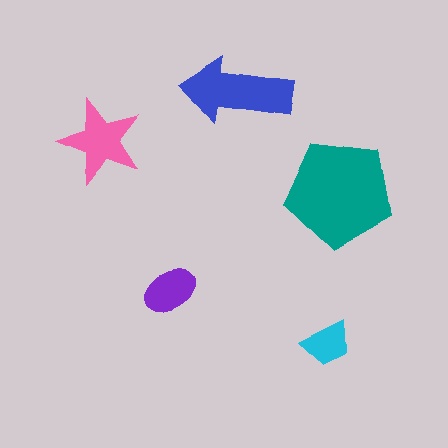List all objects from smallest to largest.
The cyan trapezoid, the purple ellipse, the pink star, the blue arrow, the teal pentagon.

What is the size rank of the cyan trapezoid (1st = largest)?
5th.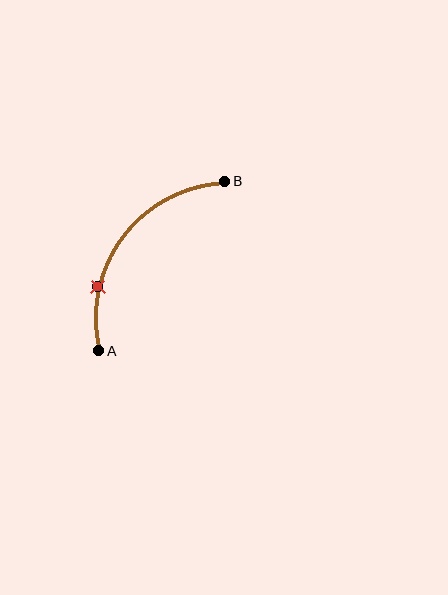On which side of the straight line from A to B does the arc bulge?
The arc bulges above and to the left of the straight line connecting A and B.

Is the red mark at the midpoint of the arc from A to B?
No. The red mark lies on the arc but is closer to endpoint A. The arc midpoint would be at the point on the curve equidistant along the arc from both A and B.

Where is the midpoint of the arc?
The arc midpoint is the point on the curve farthest from the straight line joining A and B. It sits above and to the left of that line.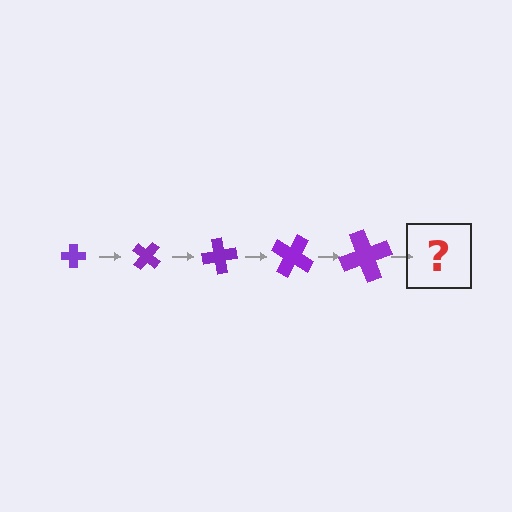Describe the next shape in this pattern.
It should be a cross, larger than the previous one and rotated 200 degrees from the start.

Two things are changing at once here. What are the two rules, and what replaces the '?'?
The two rules are that the cross grows larger each step and it rotates 40 degrees each step. The '?' should be a cross, larger than the previous one and rotated 200 degrees from the start.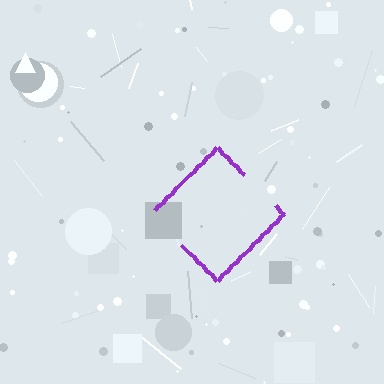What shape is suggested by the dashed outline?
The dashed outline suggests a diamond.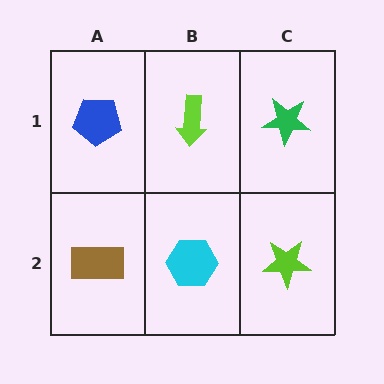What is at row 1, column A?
A blue pentagon.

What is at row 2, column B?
A cyan hexagon.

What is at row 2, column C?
A lime star.